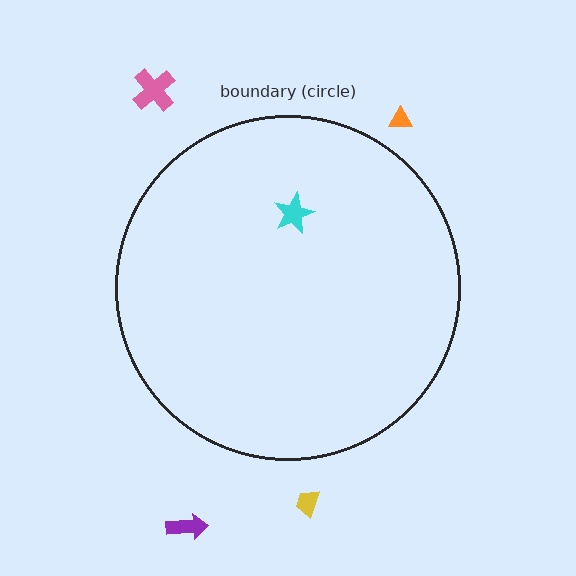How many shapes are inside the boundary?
1 inside, 4 outside.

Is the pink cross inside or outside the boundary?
Outside.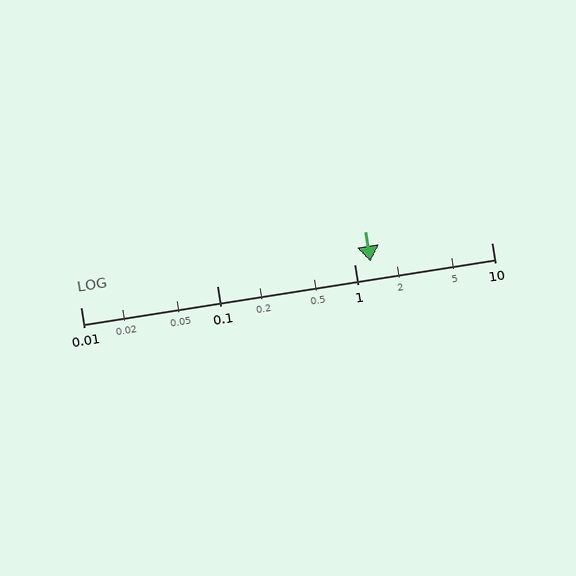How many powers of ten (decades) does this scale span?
The scale spans 3 decades, from 0.01 to 10.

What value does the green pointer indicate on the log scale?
The pointer indicates approximately 1.3.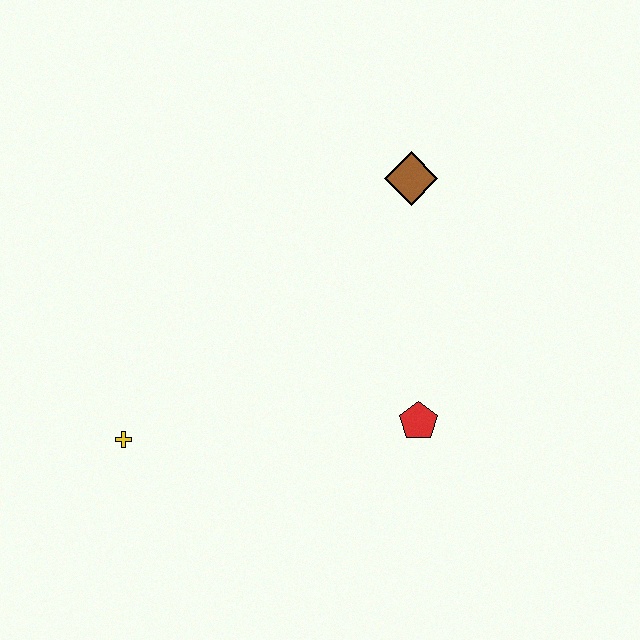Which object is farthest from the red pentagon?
The yellow cross is farthest from the red pentagon.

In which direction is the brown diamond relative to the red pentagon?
The brown diamond is above the red pentagon.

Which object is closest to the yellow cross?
The red pentagon is closest to the yellow cross.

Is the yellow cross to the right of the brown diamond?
No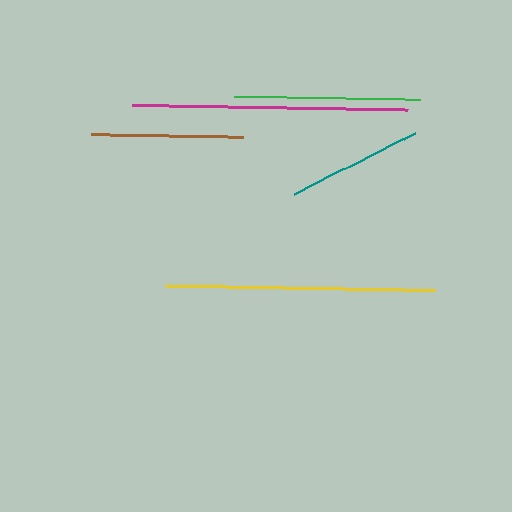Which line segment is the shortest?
The teal line is the shortest at approximately 136 pixels.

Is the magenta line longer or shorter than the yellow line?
The magenta line is longer than the yellow line.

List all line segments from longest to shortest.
From longest to shortest: magenta, yellow, green, brown, teal.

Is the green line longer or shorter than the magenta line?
The magenta line is longer than the green line.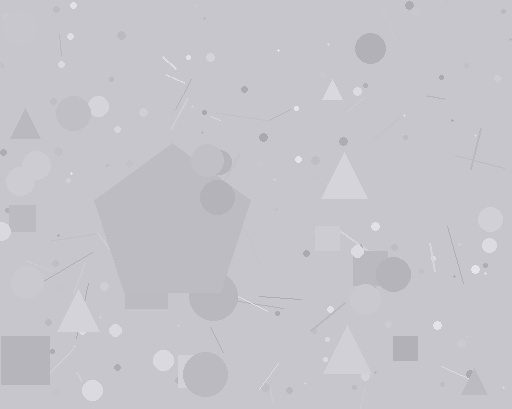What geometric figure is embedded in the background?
A pentagon is embedded in the background.